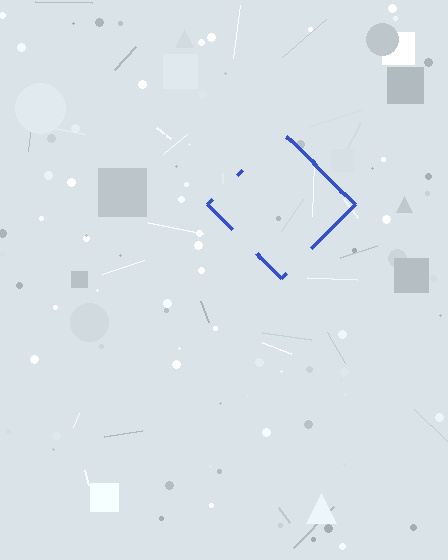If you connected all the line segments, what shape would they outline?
They would outline a diamond.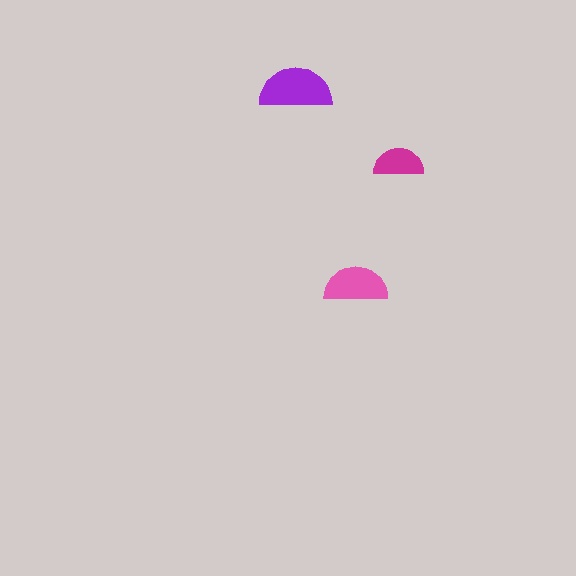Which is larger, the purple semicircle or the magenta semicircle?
The purple one.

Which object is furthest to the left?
The purple semicircle is leftmost.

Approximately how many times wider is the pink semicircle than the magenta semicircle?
About 1.5 times wider.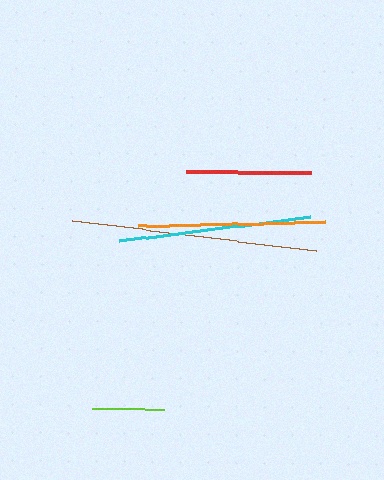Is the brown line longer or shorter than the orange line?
The brown line is longer than the orange line.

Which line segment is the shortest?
The lime line is the shortest at approximately 72 pixels.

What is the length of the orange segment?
The orange segment is approximately 187 pixels long.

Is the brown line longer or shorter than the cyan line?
The brown line is longer than the cyan line.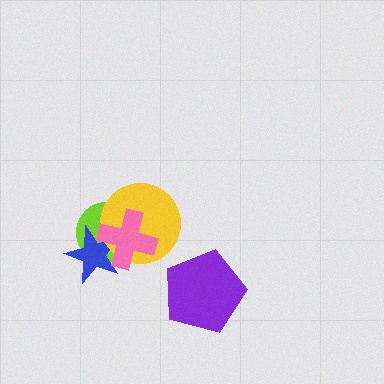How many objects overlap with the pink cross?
3 objects overlap with the pink cross.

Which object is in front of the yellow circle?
The pink cross is in front of the yellow circle.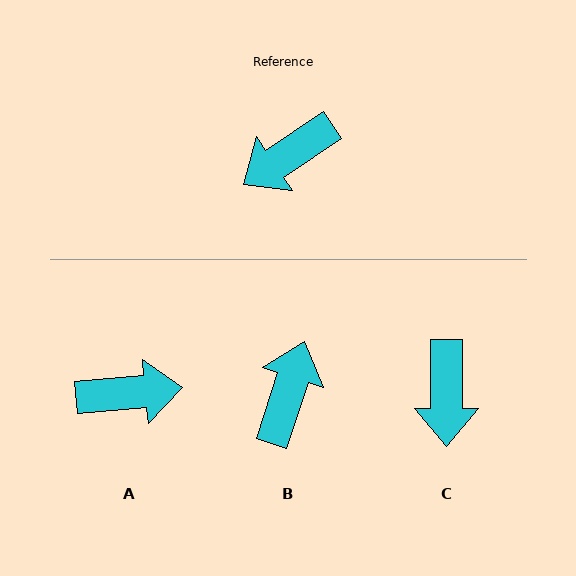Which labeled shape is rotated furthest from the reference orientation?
A, about 152 degrees away.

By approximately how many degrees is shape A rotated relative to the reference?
Approximately 152 degrees counter-clockwise.